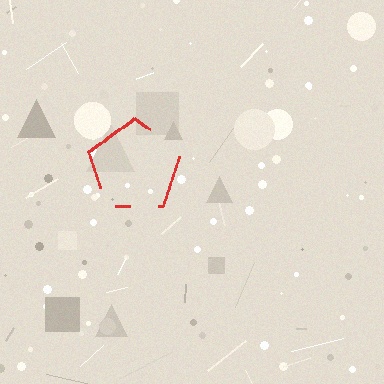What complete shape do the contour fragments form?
The contour fragments form a pentagon.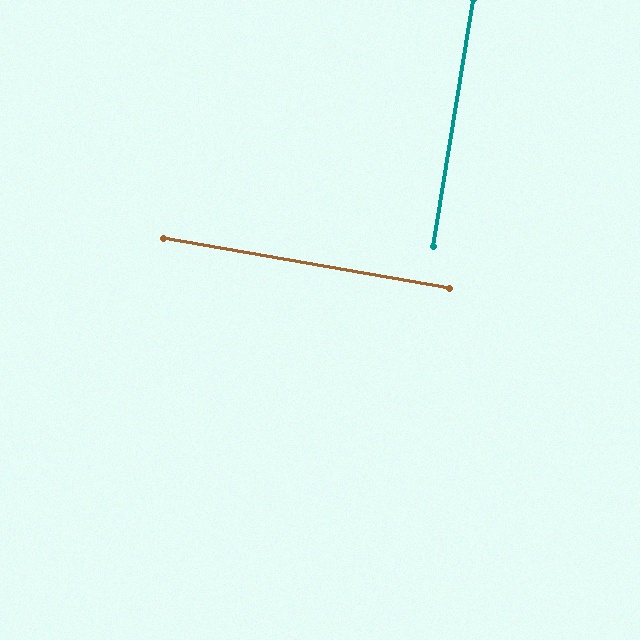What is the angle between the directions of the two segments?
Approximately 89 degrees.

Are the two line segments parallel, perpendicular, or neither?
Perpendicular — they meet at approximately 89°.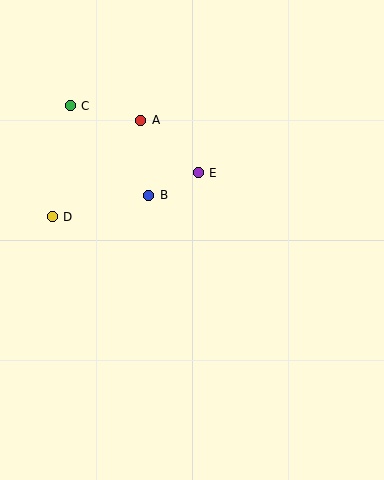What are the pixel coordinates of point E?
Point E is at (198, 173).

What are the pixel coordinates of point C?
Point C is at (70, 106).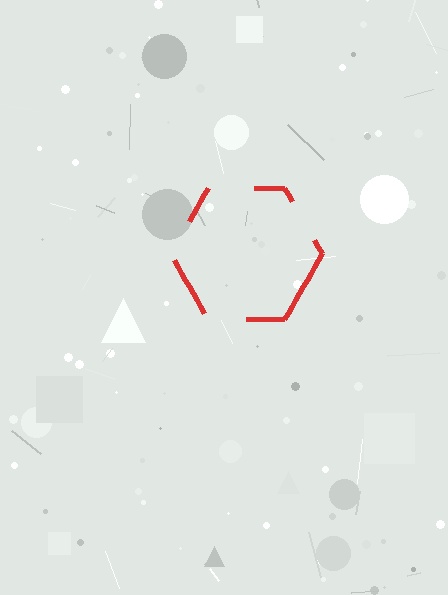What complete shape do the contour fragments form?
The contour fragments form a hexagon.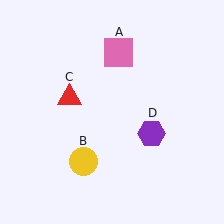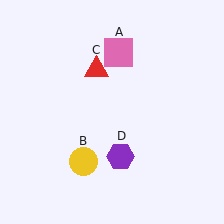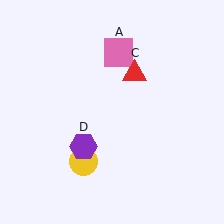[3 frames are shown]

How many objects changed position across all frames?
2 objects changed position: red triangle (object C), purple hexagon (object D).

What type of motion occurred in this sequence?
The red triangle (object C), purple hexagon (object D) rotated clockwise around the center of the scene.